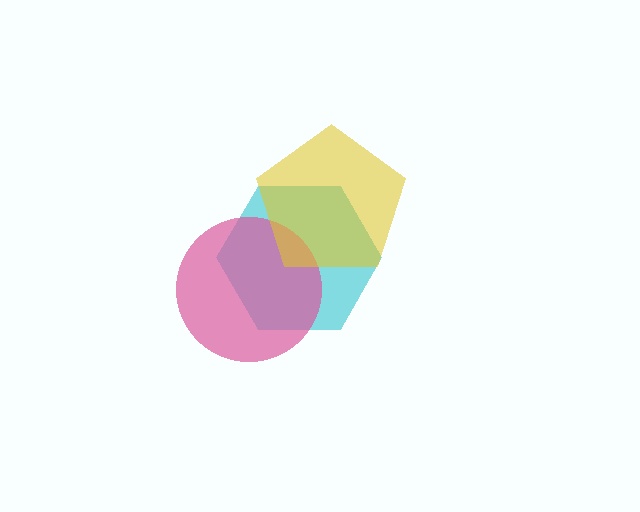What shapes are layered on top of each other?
The layered shapes are: a cyan hexagon, a pink circle, a yellow pentagon.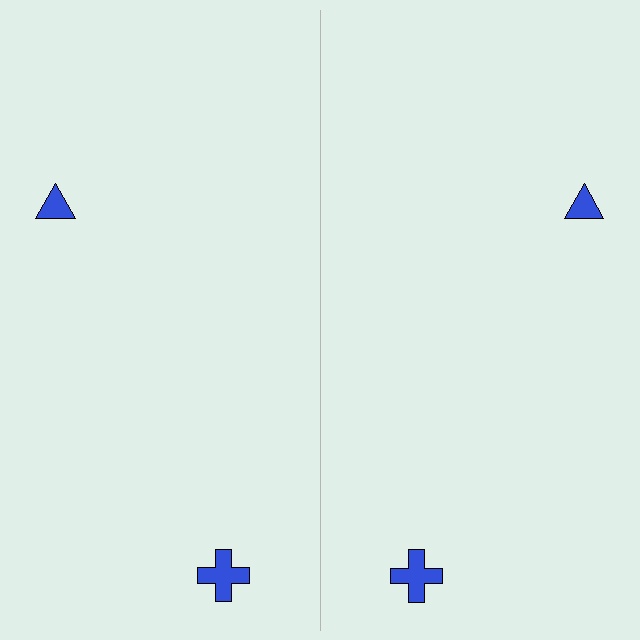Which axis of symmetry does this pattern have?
The pattern has a vertical axis of symmetry running through the center of the image.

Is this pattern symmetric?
Yes, this pattern has bilateral (reflection) symmetry.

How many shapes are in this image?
There are 4 shapes in this image.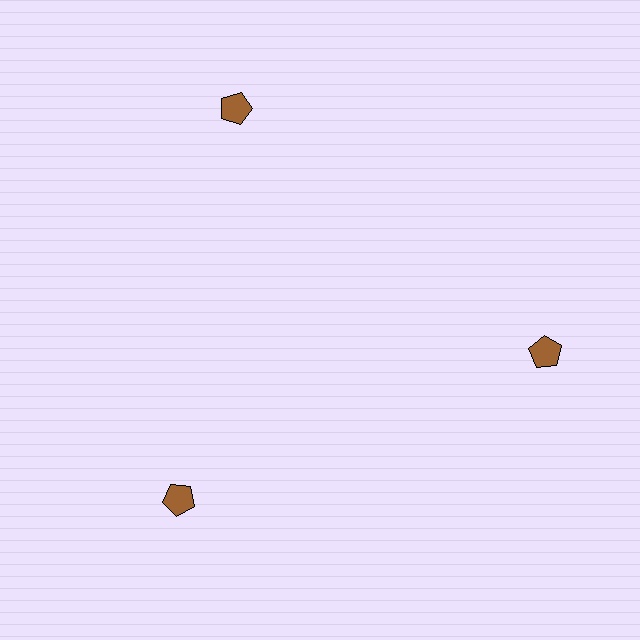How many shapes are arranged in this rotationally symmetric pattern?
There are 3 shapes, arranged in 3 groups of 1.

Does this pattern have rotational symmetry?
Yes, this pattern has 3-fold rotational symmetry. It looks the same after rotating 120 degrees around the center.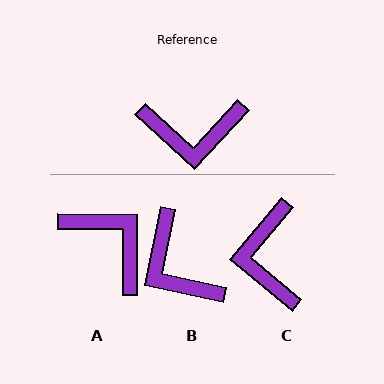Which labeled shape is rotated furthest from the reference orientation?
A, about 133 degrees away.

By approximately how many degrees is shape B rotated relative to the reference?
Approximately 59 degrees clockwise.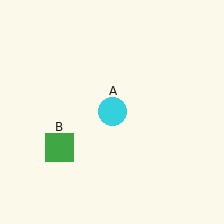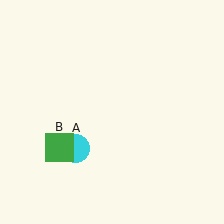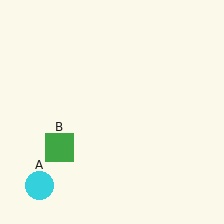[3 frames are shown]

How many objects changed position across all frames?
1 object changed position: cyan circle (object A).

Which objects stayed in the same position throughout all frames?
Green square (object B) remained stationary.